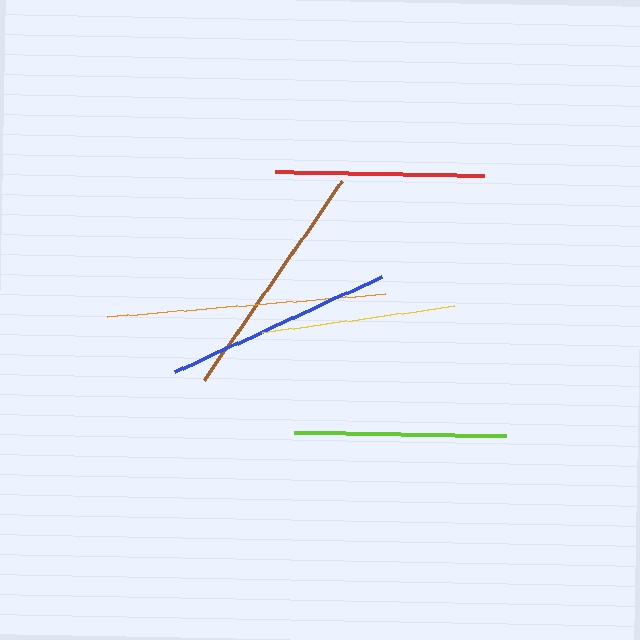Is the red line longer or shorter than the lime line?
The lime line is longer than the red line.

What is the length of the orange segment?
The orange segment is approximately 279 pixels long.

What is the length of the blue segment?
The blue segment is approximately 227 pixels long.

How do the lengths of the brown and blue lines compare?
The brown and blue lines are approximately the same length.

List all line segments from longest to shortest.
From longest to shortest: orange, brown, blue, lime, red, yellow.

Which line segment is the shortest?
The yellow line is the shortest at approximately 194 pixels.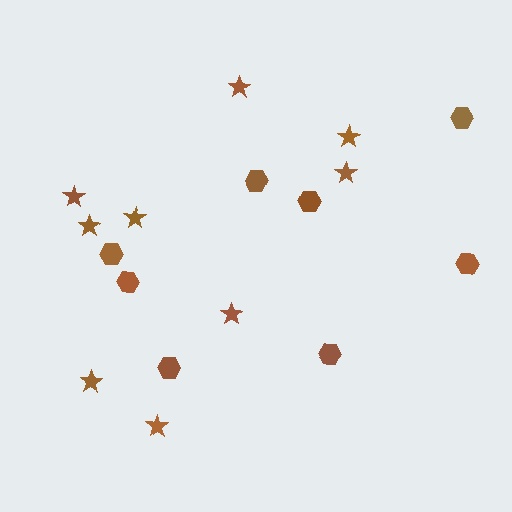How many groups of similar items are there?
There are 2 groups: one group of hexagons (8) and one group of stars (9).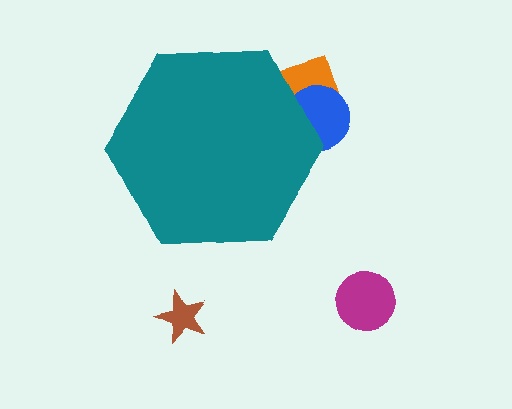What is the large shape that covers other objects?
A teal hexagon.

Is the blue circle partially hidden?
Yes, the blue circle is partially hidden behind the teal hexagon.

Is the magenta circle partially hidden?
No, the magenta circle is fully visible.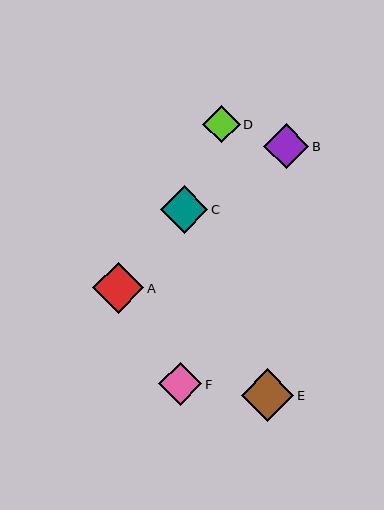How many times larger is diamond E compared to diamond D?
Diamond E is approximately 1.4 times the size of diamond D.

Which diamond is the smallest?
Diamond D is the smallest with a size of approximately 37 pixels.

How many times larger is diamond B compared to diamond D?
Diamond B is approximately 1.2 times the size of diamond D.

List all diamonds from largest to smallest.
From largest to smallest: E, A, C, B, F, D.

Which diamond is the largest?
Diamond E is the largest with a size of approximately 53 pixels.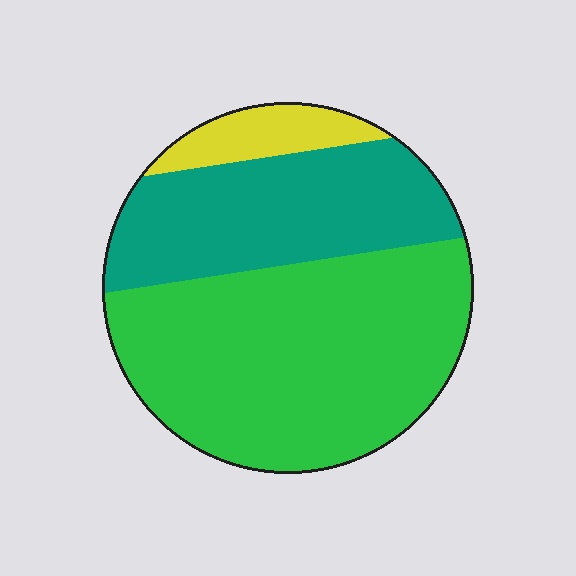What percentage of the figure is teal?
Teal covers 33% of the figure.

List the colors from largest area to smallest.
From largest to smallest: green, teal, yellow.